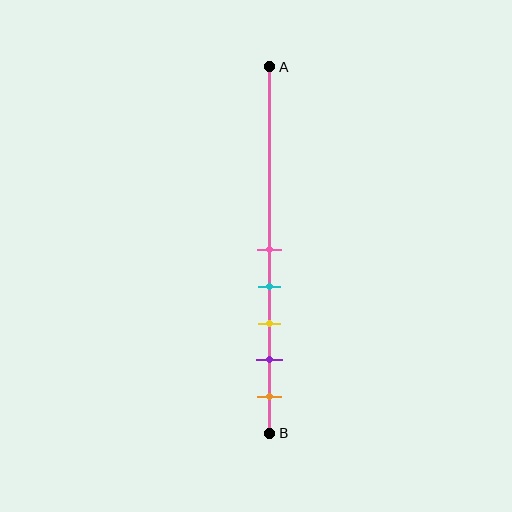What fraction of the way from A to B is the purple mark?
The purple mark is approximately 80% (0.8) of the way from A to B.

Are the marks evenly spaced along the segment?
Yes, the marks are approximately evenly spaced.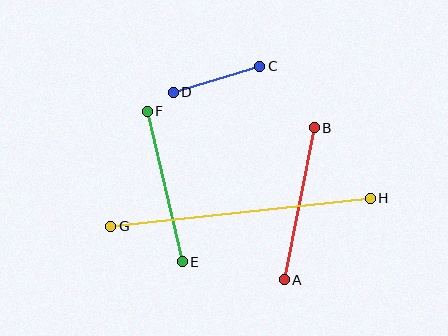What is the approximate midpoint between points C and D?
The midpoint is at approximately (217, 79) pixels.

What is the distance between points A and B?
The distance is approximately 155 pixels.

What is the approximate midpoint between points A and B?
The midpoint is at approximately (299, 204) pixels.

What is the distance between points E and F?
The distance is approximately 154 pixels.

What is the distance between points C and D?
The distance is approximately 91 pixels.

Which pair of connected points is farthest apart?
Points G and H are farthest apart.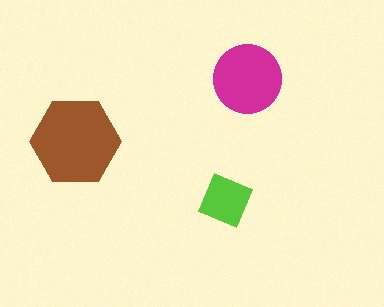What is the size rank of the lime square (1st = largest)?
3rd.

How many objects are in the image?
There are 3 objects in the image.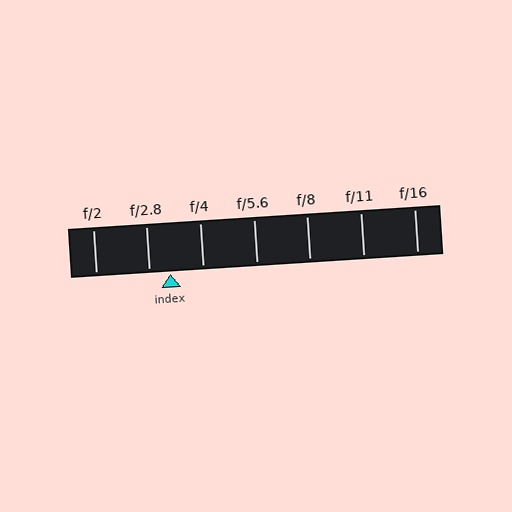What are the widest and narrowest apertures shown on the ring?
The widest aperture shown is f/2 and the narrowest is f/16.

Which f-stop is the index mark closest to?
The index mark is closest to f/2.8.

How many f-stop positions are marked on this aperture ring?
There are 7 f-stop positions marked.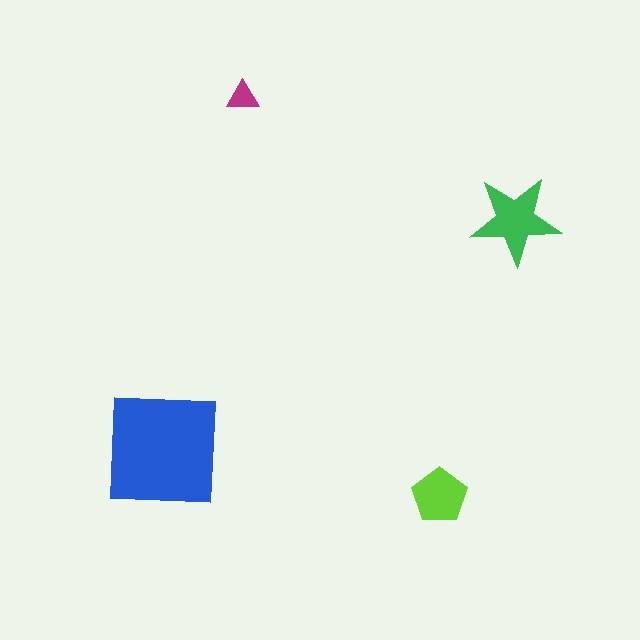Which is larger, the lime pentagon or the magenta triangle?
The lime pentagon.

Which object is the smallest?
The magenta triangle.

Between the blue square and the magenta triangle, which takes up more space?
The blue square.